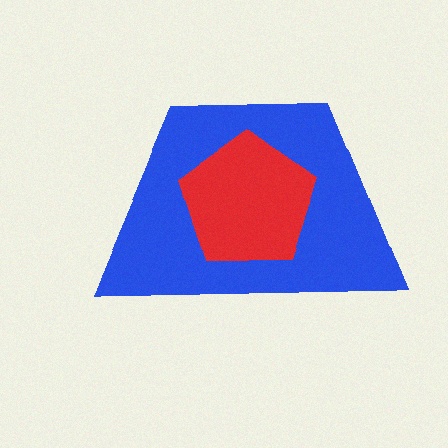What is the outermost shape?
The blue trapezoid.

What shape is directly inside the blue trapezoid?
The red pentagon.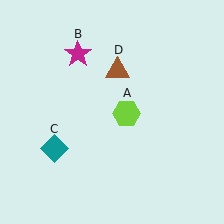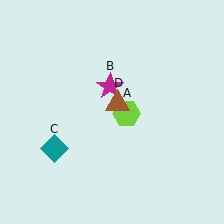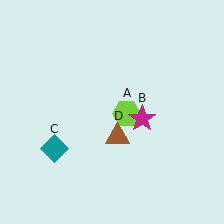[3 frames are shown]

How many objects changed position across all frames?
2 objects changed position: magenta star (object B), brown triangle (object D).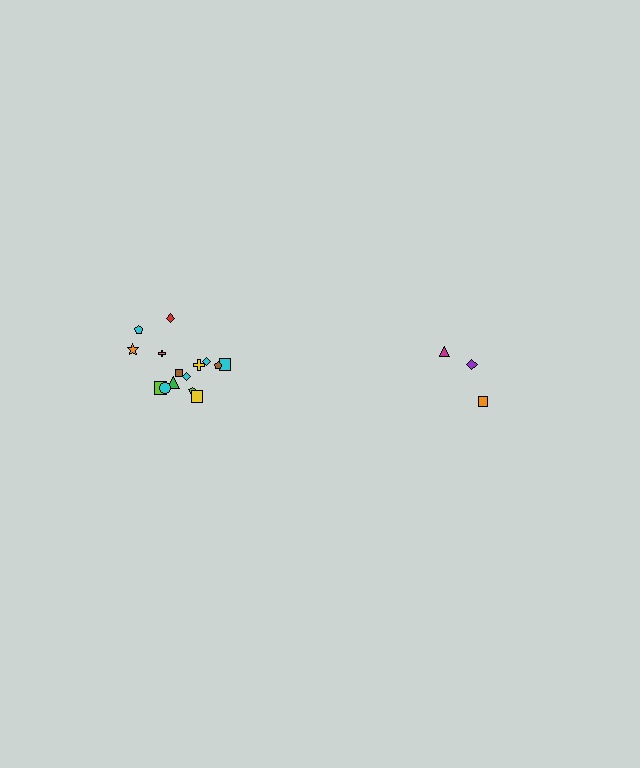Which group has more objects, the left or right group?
The left group.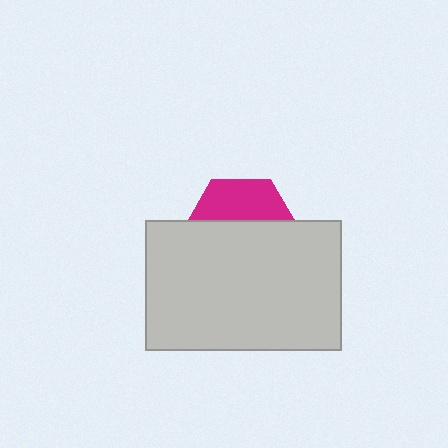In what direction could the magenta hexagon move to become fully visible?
The magenta hexagon could move up. That would shift it out from behind the light gray rectangle entirely.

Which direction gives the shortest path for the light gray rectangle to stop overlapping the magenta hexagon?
Moving down gives the shortest separation.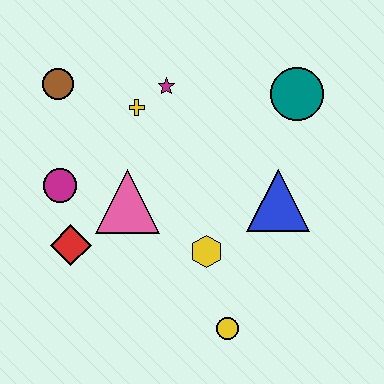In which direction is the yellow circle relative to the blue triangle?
The yellow circle is below the blue triangle.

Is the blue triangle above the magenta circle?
No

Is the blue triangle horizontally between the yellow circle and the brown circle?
No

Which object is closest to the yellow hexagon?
The yellow circle is closest to the yellow hexagon.